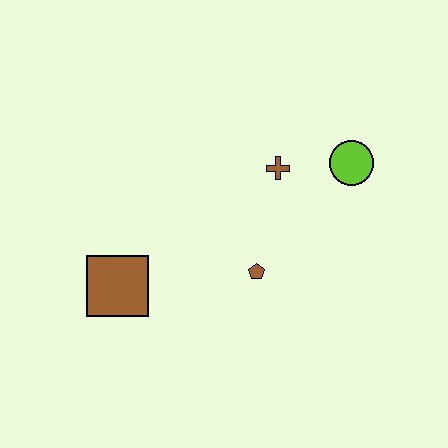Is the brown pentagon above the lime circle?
No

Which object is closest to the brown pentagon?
The brown cross is closest to the brown pentagon.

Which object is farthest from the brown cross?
The brown square is farthest from the brown cross.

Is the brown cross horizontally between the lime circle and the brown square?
Yes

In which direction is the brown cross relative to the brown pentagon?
The brown cross is above the brown pentagon.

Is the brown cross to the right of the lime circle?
No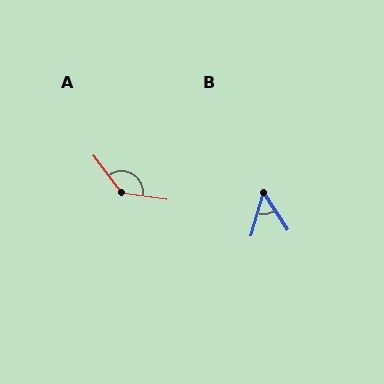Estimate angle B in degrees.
Approximately 49 degrees.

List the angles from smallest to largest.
B (49°), A (135°).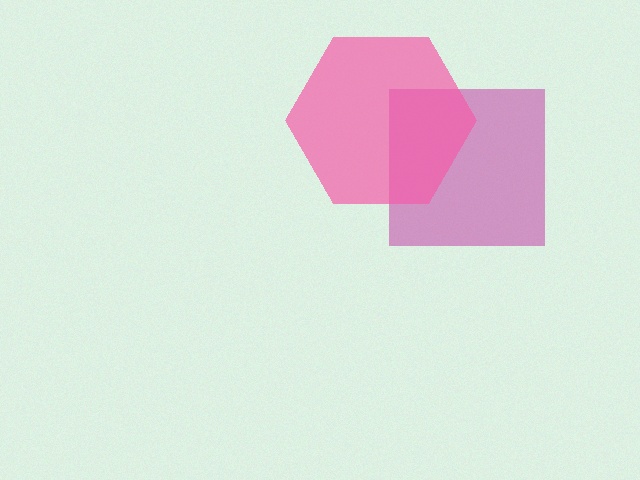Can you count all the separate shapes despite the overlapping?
Yes, there are 2 separate shapes.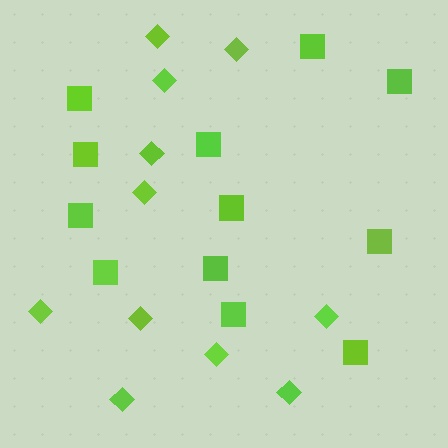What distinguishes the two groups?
There are 2 groups: one group of squares (12) and one group of diamonds (11).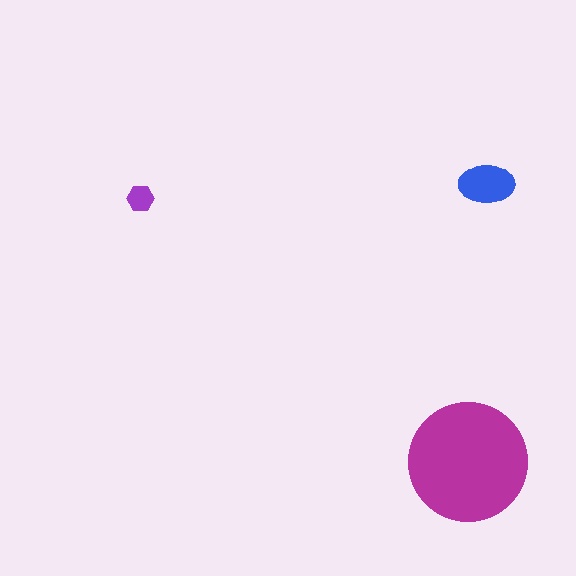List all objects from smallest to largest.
The purple hexagon, the blue ellipse, the magenta circle.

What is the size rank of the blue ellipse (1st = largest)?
2nd.